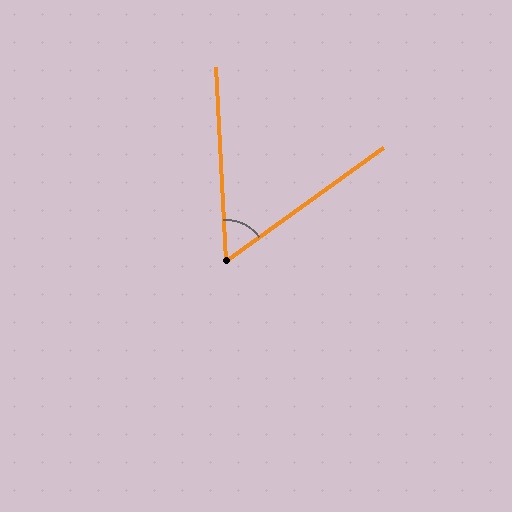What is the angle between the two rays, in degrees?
Approximately 57 degrees.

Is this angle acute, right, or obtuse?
It is acute.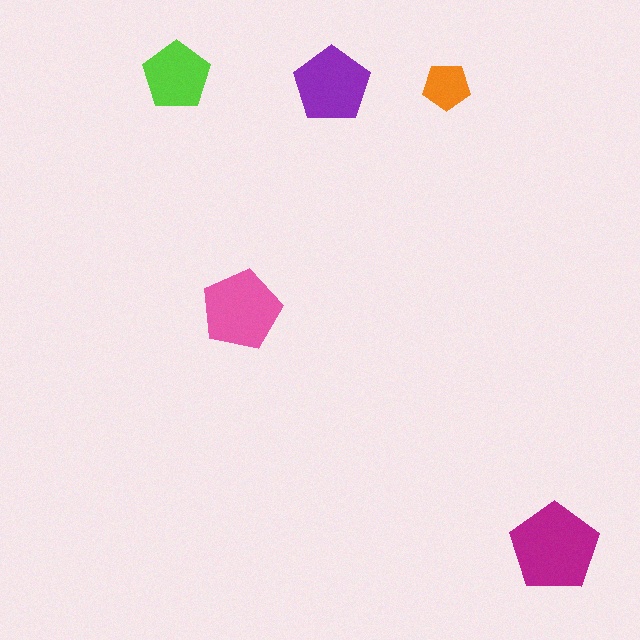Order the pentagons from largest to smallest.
the magenta one, the pink one, the purple one, the lime one, the orange one.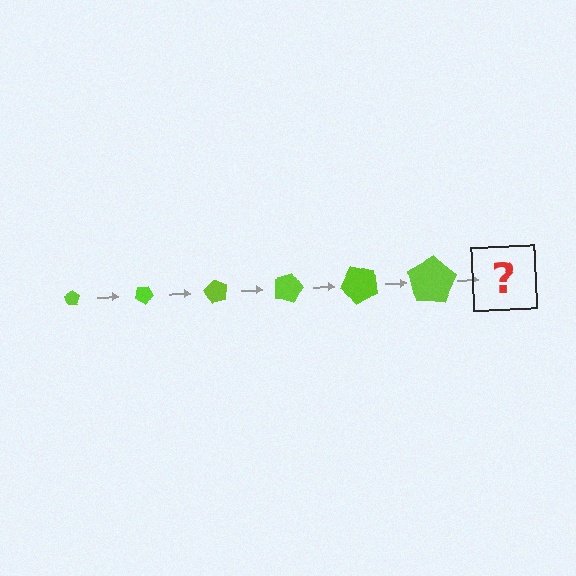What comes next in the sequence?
The next element should be a pentagon, larger than the previous one and rotated 180 degrees from the start.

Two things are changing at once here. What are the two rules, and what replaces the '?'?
The two rules are that the pentagon grows larger each step and it rotates 30 degrees each step. The '?' should be a pentagon, larger than the previous one and rotated 180 degrees from the start.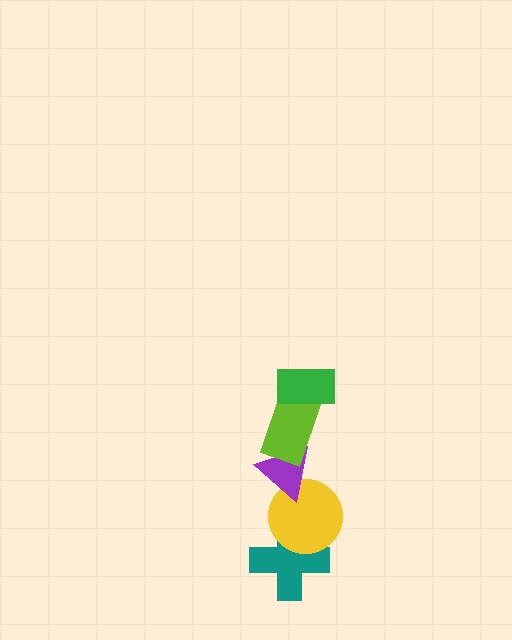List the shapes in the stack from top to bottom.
From top to bottom: the green rectangle, the lime rectangle, the purple triangle, the yellow circle, the teal cross.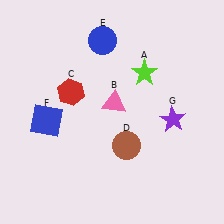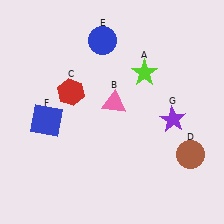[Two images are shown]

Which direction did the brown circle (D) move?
The brown circle (D) moved right.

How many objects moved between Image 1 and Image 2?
1 object moved between the two images.